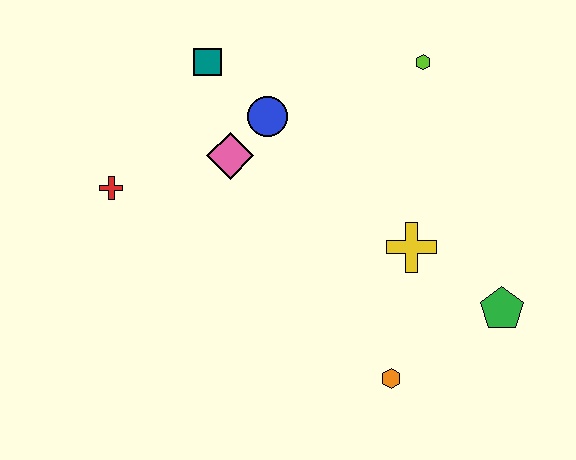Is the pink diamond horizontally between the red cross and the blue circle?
Yes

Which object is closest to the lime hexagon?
The blue circle is closest to the lime hexagon.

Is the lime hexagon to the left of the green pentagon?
Yes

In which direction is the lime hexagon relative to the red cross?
The lime hexagon is to the right of the red cross.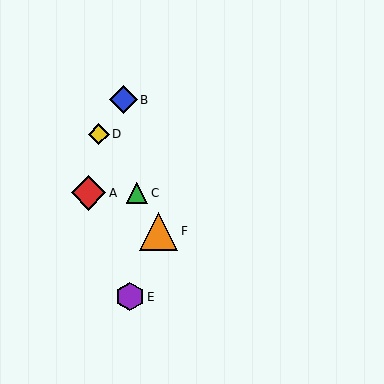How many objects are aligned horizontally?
2 objects (A, C) are aligned horizontally.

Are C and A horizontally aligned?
Yes, both are at y≈193.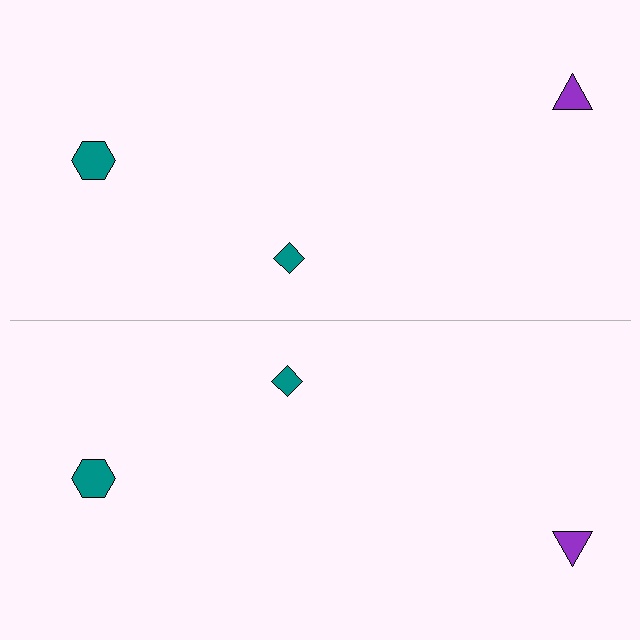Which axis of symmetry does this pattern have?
The pattern has a horizontal axis of symmetry running through the center of the image.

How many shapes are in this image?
There are 6 shapes in this image.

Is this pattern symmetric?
Yes, this pattern has bilateral (reflection) symmetry.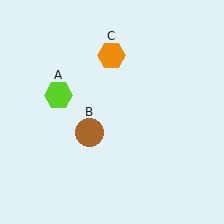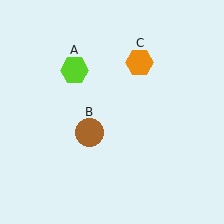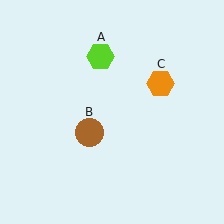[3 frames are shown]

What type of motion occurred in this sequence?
The lime hexagon (object A), orange hexagon (object C) rotated clockwise around the center of the scene.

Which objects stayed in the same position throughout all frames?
Brown circle (object B) remained stationary.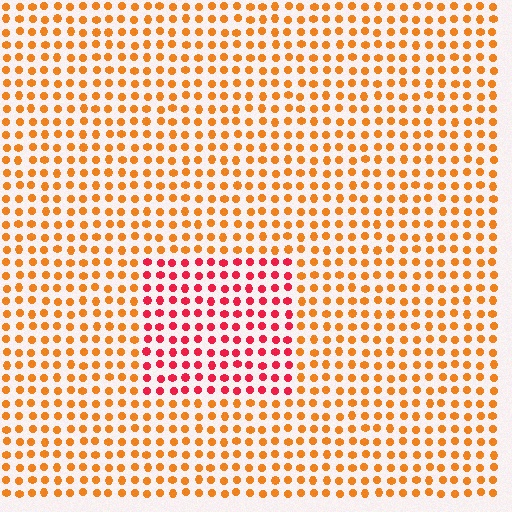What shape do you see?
I see a rectangle.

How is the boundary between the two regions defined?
The boundary is defined purely by a slight shift in hue (about 41 degrees). Spacing, size, and orientation are identical on both sides.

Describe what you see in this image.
The image is filled with small orange elements in a uniform arrangement. A rectangle-shaped region is visible where the elements are tinted to a slightly different hue, forming a subtle color boundary.